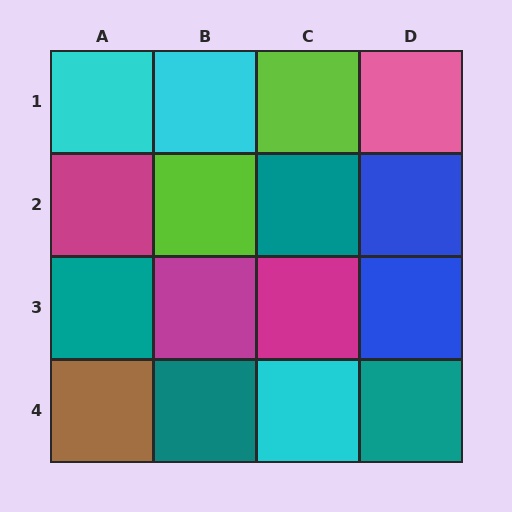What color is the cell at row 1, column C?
Lime.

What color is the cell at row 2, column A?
Magenta.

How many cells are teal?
4 cells are teal.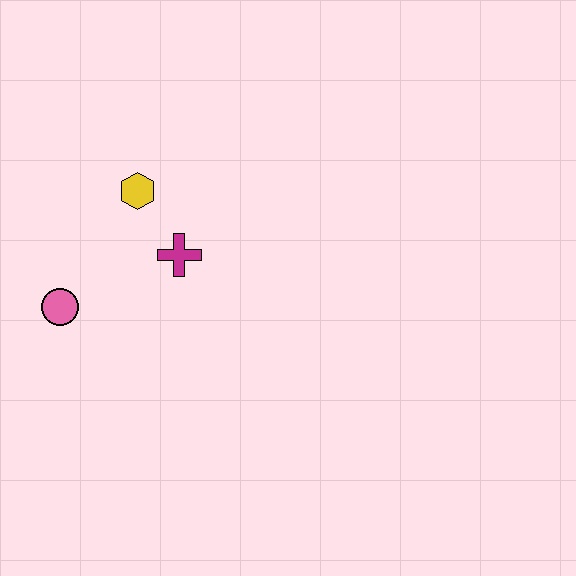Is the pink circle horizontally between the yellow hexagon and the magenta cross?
No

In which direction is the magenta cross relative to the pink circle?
The magenta cross is to the right of the pink circle.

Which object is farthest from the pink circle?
The yellow hexagon is farthest from the pink circle.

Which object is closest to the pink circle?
The magenta cross is closest to the pink circle.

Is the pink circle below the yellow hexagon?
Yes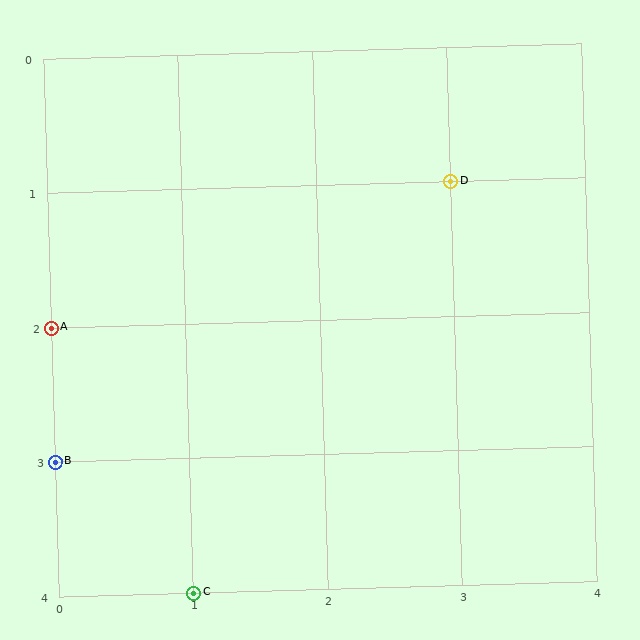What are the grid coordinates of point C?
Point C is at grid coordinates (1, 4).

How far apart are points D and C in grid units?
Points D and C are 2 columns and 3 rows apart (about 3.6 grid units diagonally).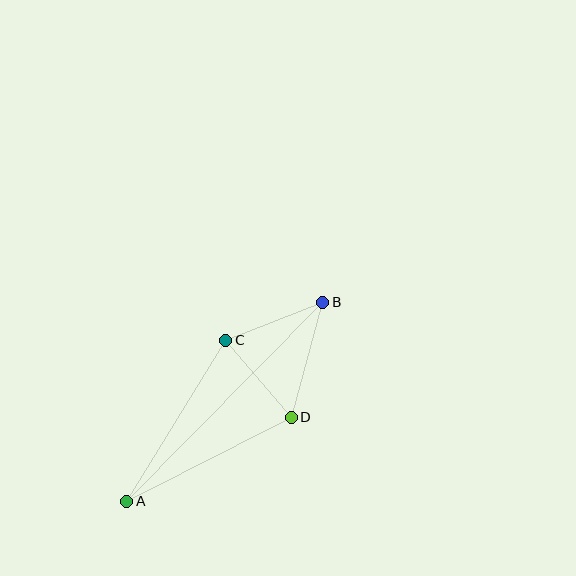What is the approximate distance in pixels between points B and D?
The distance between B and D is approximately 120 pixels.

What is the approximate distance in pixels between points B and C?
The distance between B and C is approximately 104 pixels.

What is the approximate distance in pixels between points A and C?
The distance between A and C is approximately 189 pixels.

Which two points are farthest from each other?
Points A and B are farthest from each other.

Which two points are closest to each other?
Points C and D are closest to each other.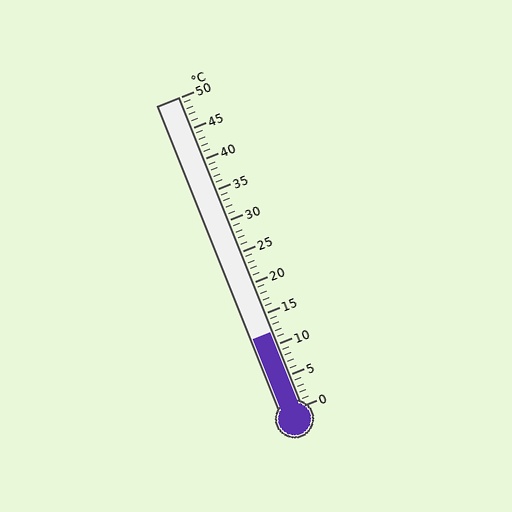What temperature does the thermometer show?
The thermometer shows approximately 12°C.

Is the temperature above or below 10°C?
The temperature is above 10°C.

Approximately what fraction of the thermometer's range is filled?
The thermometer is filled to approximately 25% of its range.